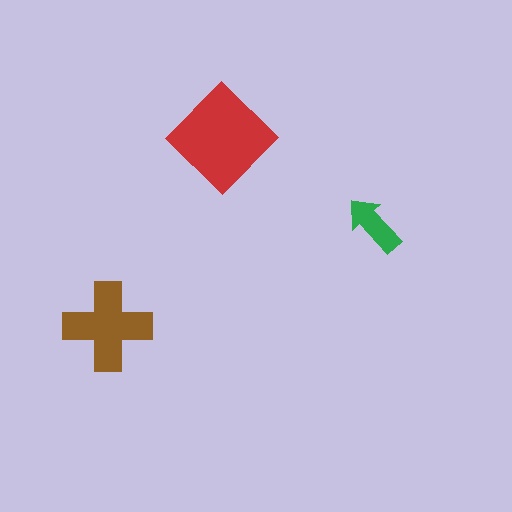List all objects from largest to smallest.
The red diamond, the brown cross, the green arrow.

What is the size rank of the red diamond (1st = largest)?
1st.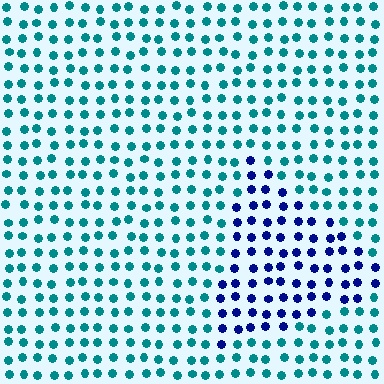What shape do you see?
I see a triangle.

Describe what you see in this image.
The image is filled with small teal elements in a uniform arrangement. A triangle-shaped region is visible where the elements are tinted to a slightly different hue, forming a subtle color boundary.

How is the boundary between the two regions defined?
The boundary is defined purely by a slight shift in hue (about 56 degrees). Spacing, size, and orientation are identical on both sides.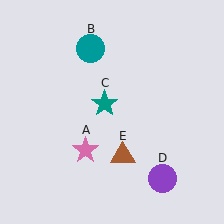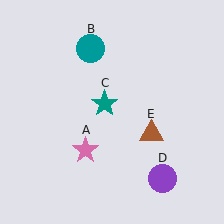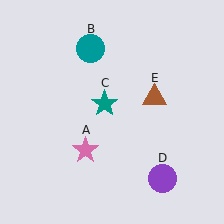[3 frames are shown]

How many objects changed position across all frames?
1 object changed position: brown triangle (object E).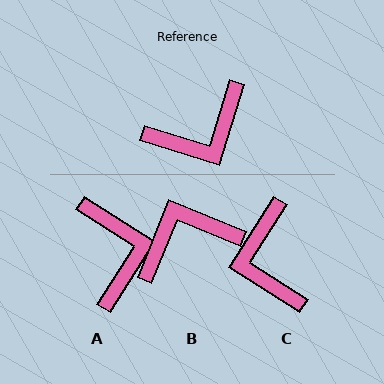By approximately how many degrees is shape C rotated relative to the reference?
Approximately 106 degrees clockwise.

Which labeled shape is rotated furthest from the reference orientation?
B, about 175 degrees away.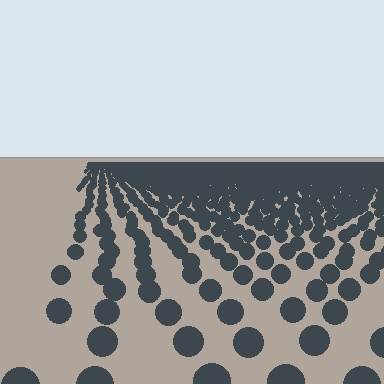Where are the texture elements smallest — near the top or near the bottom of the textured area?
Near the top.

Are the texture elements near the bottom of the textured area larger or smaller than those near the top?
Larger. Near the bottom, elements are closer to the viewer and appear at a bigger on-screen size.